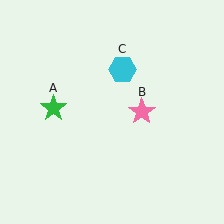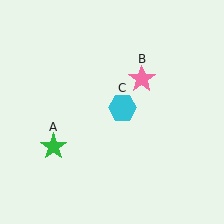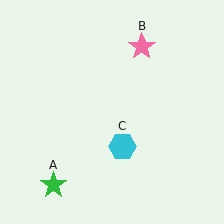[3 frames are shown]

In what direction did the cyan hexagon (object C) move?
The cyan hexagon (object C) moved down.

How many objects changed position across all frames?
3 objects changed position: green star (object A), pink star (object B), cyan hexagon (object C).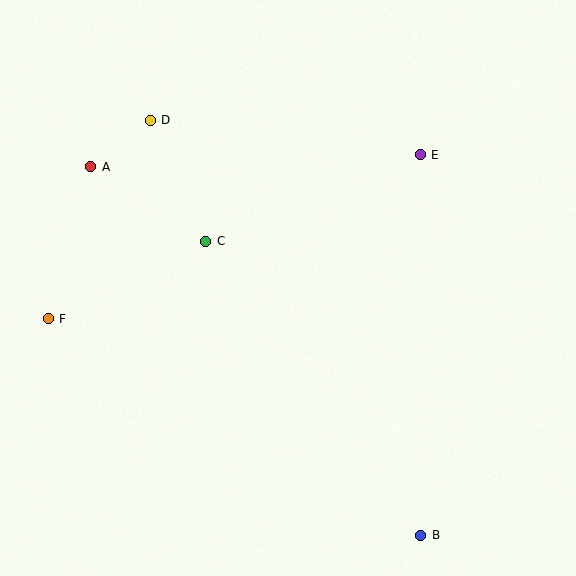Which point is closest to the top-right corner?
Point E is closest to the top-right corner.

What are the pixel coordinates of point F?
Point F is at (48, 319).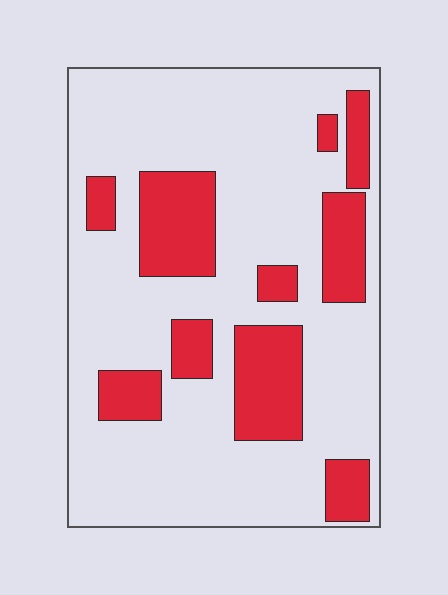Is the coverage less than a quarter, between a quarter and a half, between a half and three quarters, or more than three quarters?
Less than a quarter.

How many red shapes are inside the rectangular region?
10.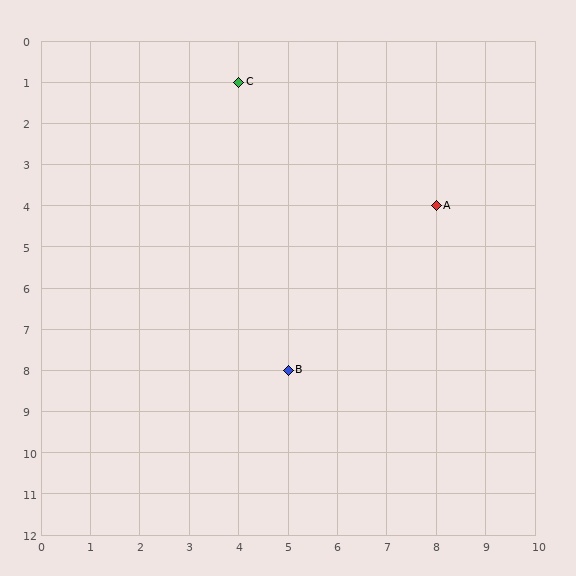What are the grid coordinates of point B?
Point B is at grid coordinates (5, 8).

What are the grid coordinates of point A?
Point A is at grid coordinates (8, 4).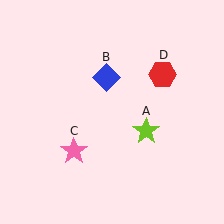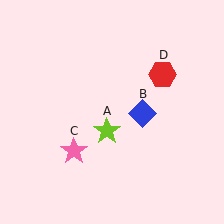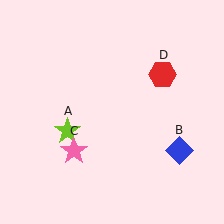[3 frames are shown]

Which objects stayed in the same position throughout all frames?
Pink star (object C) and red hexagon (object D) remained stationary.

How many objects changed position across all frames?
2 objects changed position: lime star (object A), blue diamond (object B).